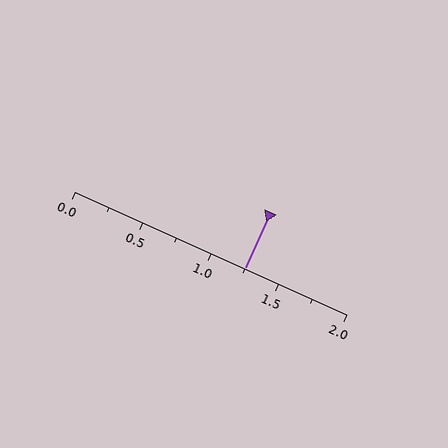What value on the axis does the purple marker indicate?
The marker indicates approximately 1.25.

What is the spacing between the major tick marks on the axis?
The major ticks are spaced 0.5 apart.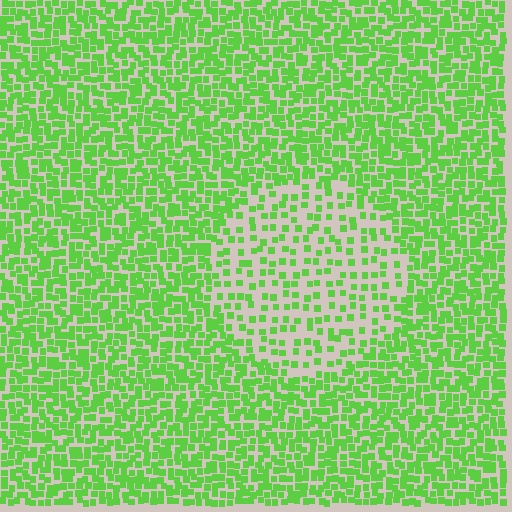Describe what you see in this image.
The image contains small lime elements arranged at two different densities. A circle-shaped region is visible where the elements are less densely packed than the surrounding area.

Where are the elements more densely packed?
The elements are more densely packed outside the circle boundary.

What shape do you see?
I see a circle.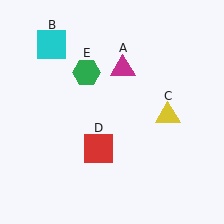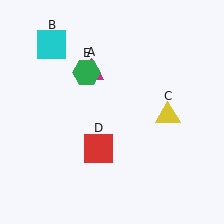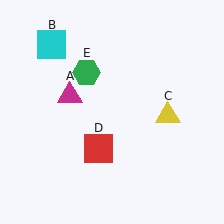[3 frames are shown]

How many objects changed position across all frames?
1 object changed position: magenta triangle (object A).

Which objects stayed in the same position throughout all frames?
Cyan square (object B) and yellow triangle (object C) and red square (object D) and green hexagon (object E) remained stationary.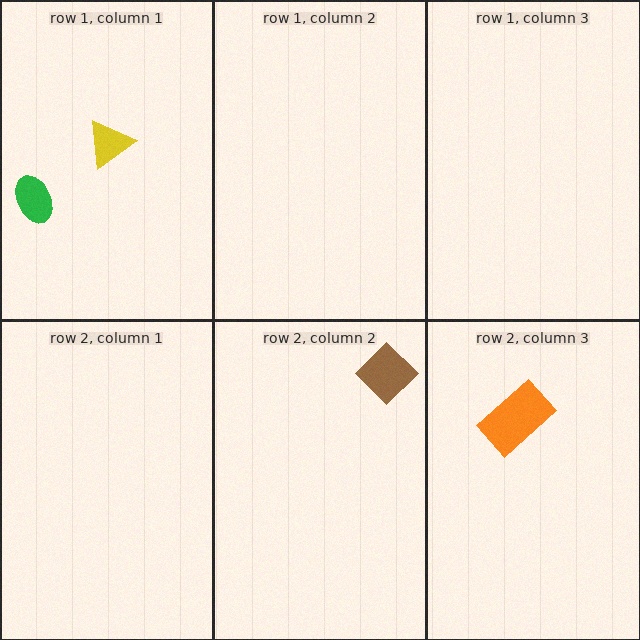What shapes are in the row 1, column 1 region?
The green ellipse, the yellow triangle.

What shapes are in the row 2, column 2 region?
The brown diamond.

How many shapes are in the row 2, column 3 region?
1.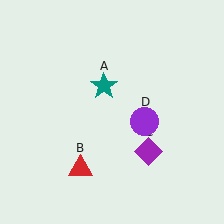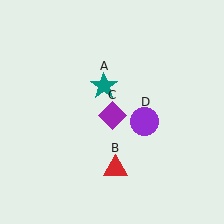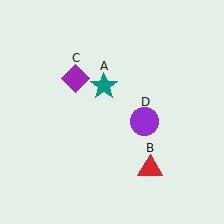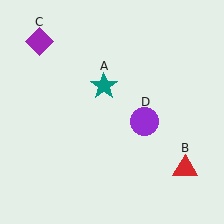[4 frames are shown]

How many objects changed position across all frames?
2 objects changed position: red triangle (object B), purple diamond (object C).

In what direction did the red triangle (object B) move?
The red triangle (object B) moved right.